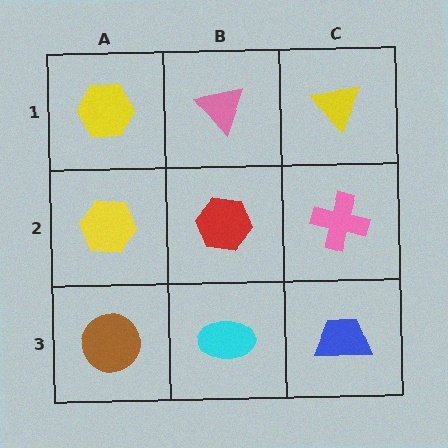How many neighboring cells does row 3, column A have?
2.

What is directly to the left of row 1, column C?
A pink triangle.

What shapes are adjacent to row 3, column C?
A pink cross (row 2, column C), a cyan ellipse (row 3, column B).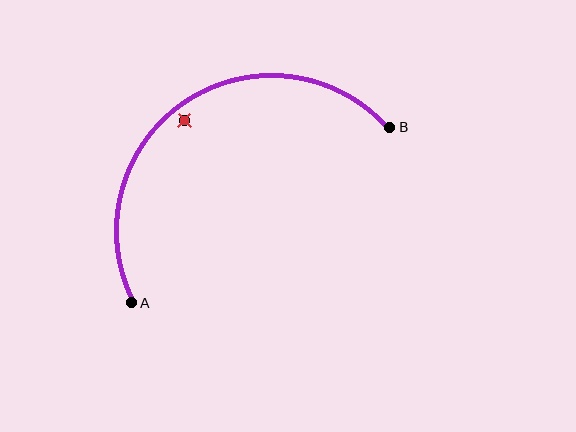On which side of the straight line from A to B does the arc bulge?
The arc bulges above and to the left of the straight line connecting A and B.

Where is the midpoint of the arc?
The arc midpoint is the point on the curve farthest from the straight line joining A and B. It sits above and to the left of that line.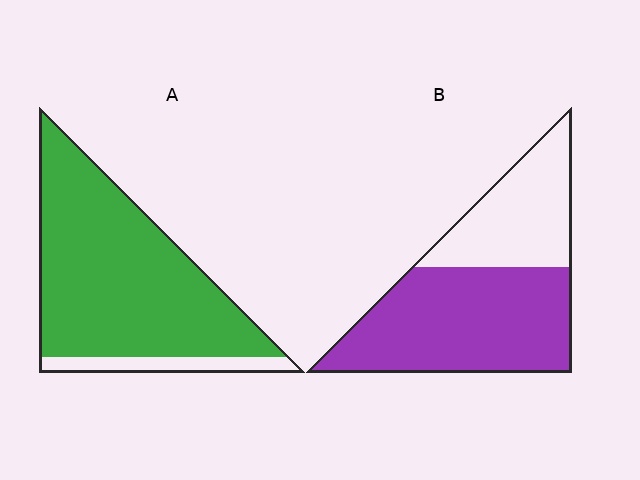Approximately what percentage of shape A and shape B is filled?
A is approximately 90% and B is approximately 65%.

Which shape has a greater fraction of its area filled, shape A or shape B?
Shape A.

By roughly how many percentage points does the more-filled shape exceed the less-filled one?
By roughly 25 percentage points (A over B).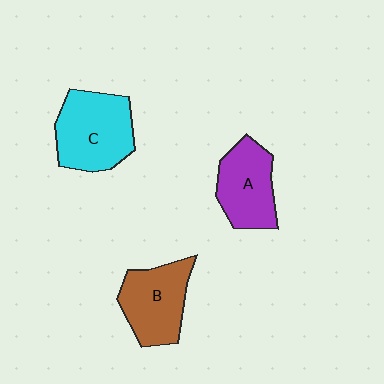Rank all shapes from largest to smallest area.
From largest to smallest: C (cyan), B (brown), A (purple).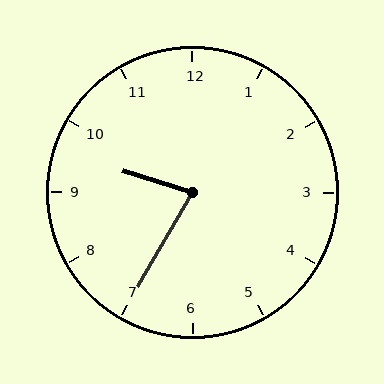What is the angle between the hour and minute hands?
Approximately 78 degrees.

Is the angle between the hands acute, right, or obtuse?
It is acute.